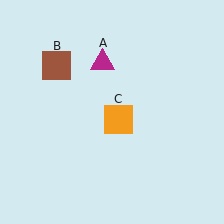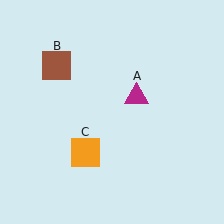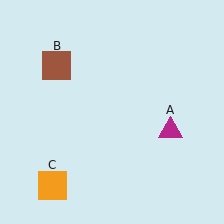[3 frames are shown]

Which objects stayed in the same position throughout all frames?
Brown square (object B) remained stationary.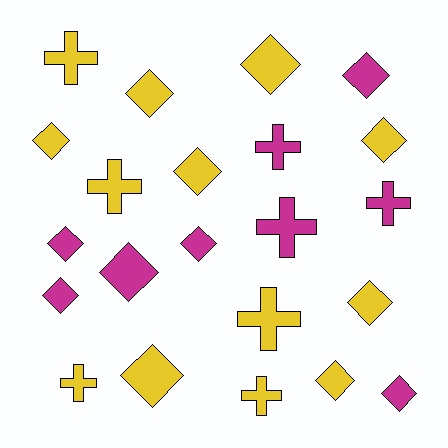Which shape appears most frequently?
Diamond, with 14 objects.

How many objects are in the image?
There are 22 objects.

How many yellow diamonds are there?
There are 8 yellow diamonds.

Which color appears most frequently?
Yellow, with 13 objects.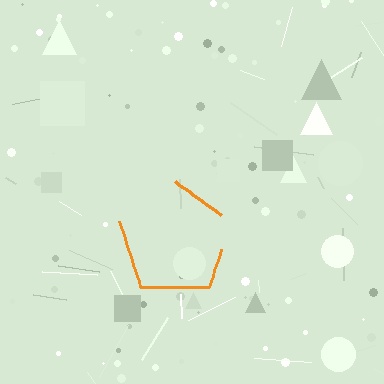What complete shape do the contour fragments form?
The contour fragments form a pentagon.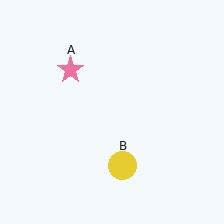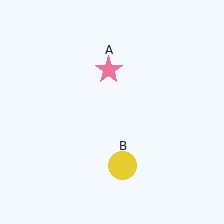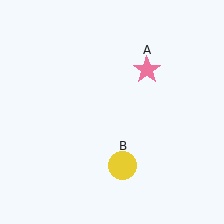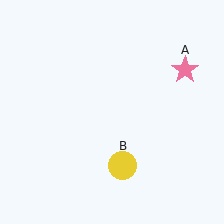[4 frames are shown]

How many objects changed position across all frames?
1 object changed position: pink star (object A).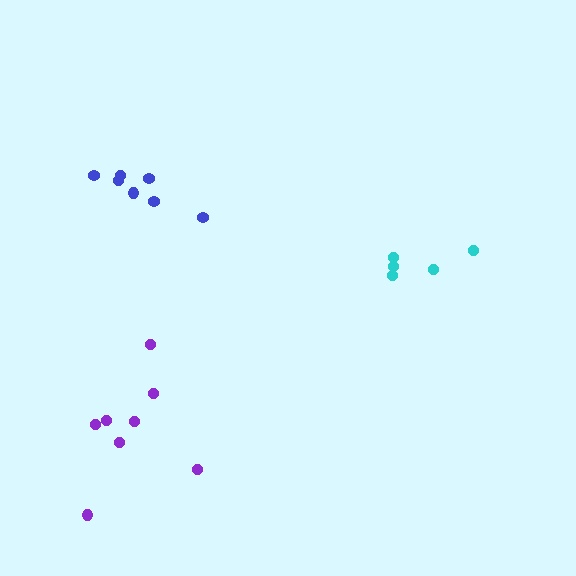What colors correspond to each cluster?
The clusters are colored: purple, cyan, blue.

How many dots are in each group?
Group 1: 8 dots, Group 2: 5 dots, Group 3: 7 dots (20 total).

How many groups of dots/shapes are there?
There are 3 groups.